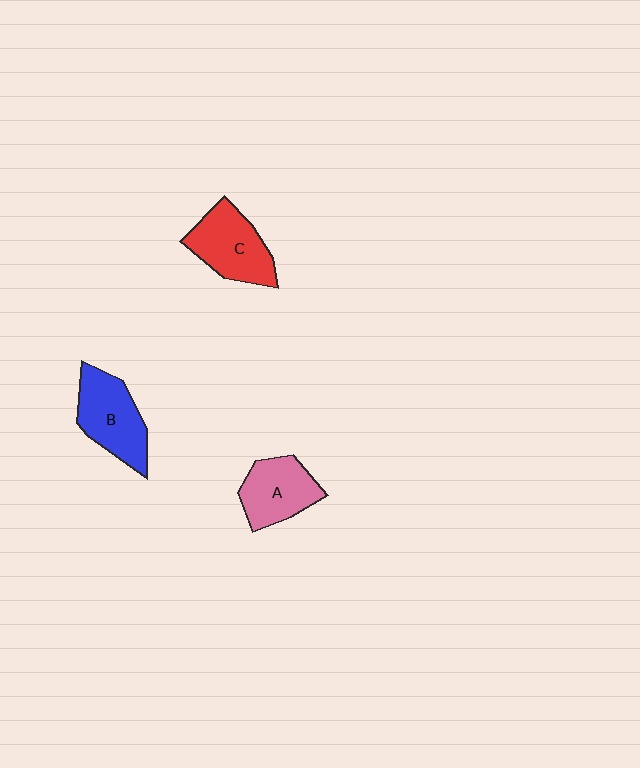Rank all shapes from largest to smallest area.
From largest to smallest: B (blue), C (red), A (pink).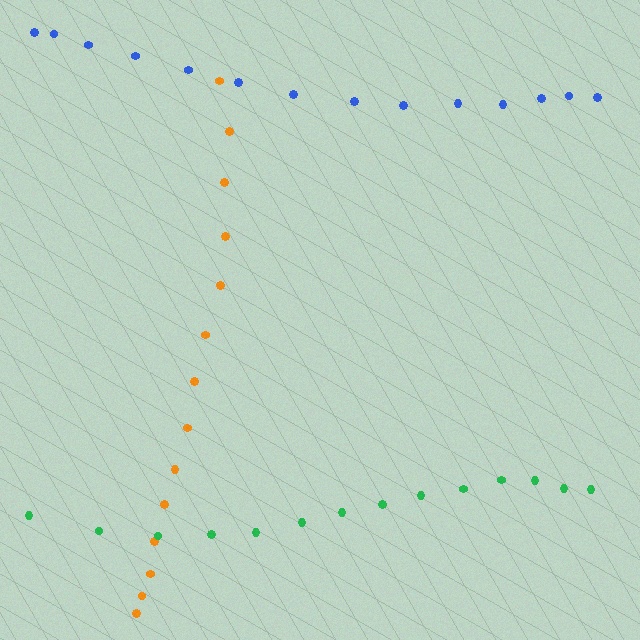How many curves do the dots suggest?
There are 3 distinct paths.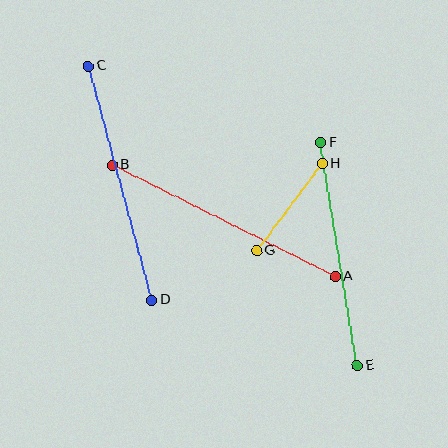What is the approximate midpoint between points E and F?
The midpoint is at approximately (339, 254) pixels.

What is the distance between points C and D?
The distance is approximately 242 pixels.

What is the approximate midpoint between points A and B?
The midpoint is at approximately (224, 221) pixels.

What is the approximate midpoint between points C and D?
The midpoint is at approximately (120, 183) pixels.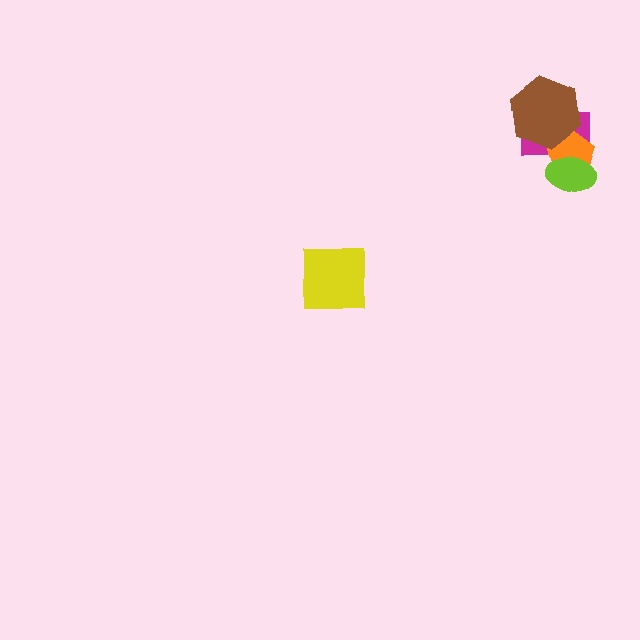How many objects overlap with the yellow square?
0 objects overlap with the yellow square.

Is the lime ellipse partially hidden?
No, no other shape covers it.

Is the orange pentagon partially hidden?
Yes, it is partially covered by another shape.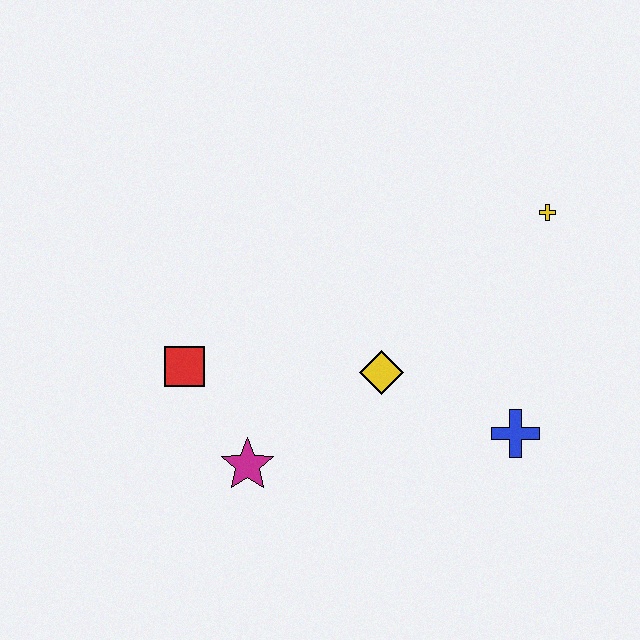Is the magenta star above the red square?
No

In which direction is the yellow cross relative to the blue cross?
The yellow cross is above the blue cross.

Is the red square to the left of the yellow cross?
Yes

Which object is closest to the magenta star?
The red square is closest to the magenta star.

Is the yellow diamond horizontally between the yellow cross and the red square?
Yes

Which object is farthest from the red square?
The yellow cross is farthest from the red square.